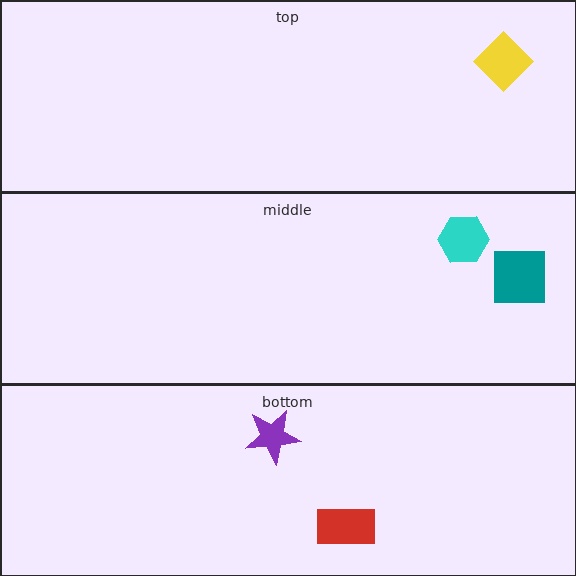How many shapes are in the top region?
1.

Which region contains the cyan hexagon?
The middle region.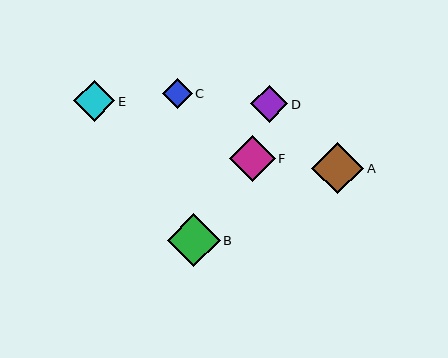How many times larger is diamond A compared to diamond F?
Diamond A is approximately 1.1 times the size of diamond F.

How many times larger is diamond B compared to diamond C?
Diamond B is approximately 1.8 times the size of diamond C.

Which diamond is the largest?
Diamond B is the largest with a size of approximately 53 pixels.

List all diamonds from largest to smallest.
From largest to smallest: B, A, F, E, D, C.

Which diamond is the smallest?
Diamond C is the smallest with a size of approximately 30 pixels.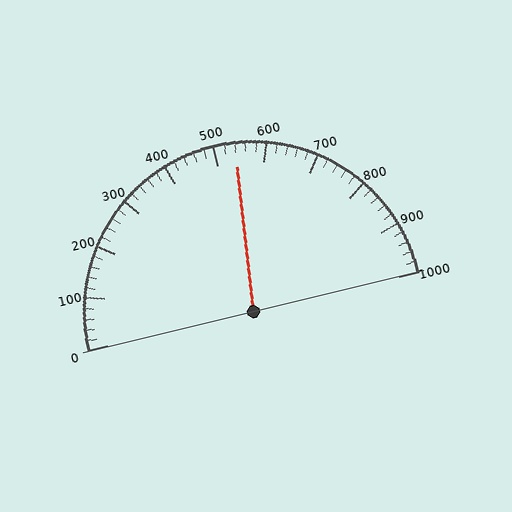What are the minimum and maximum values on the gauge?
The gauge ranges from 0 to 1000.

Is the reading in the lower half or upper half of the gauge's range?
The reading is in the upper half of the range (0 to 1000).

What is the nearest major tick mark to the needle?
The nearest major tick mark is 500.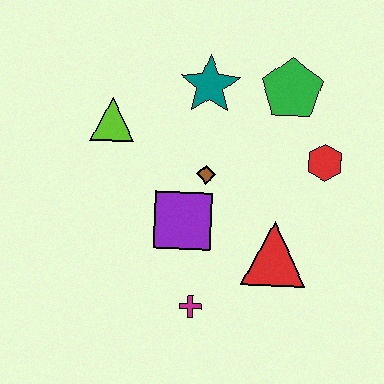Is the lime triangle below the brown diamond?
No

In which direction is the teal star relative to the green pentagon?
The teal star is to the left of the green pentagon.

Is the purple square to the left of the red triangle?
Yes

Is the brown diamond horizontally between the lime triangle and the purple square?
No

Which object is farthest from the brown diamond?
The magenta cross is farthest from the brown diamond.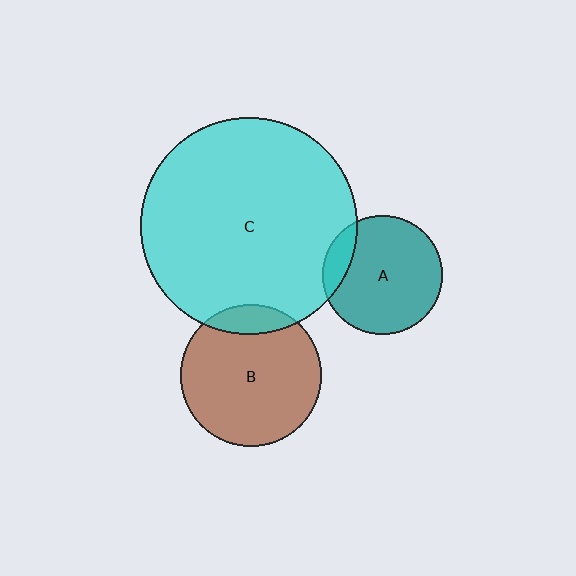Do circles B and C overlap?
Yes.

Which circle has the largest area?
Circle C (cyan).